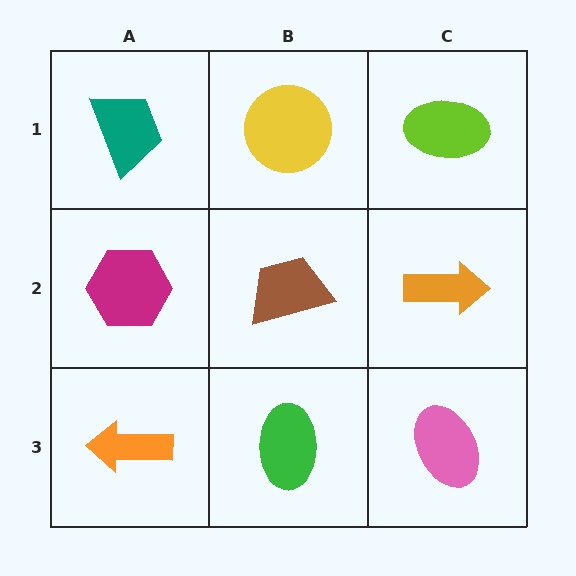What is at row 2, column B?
A brown trapezoid.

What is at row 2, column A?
A magenta hexagon.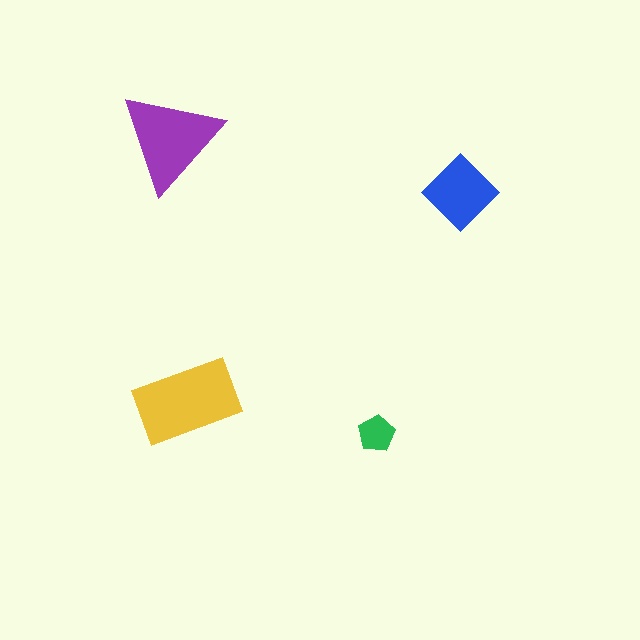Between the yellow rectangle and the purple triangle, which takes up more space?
The yellow rectangle.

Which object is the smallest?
The green pentagon.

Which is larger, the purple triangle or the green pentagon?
The purple triangle.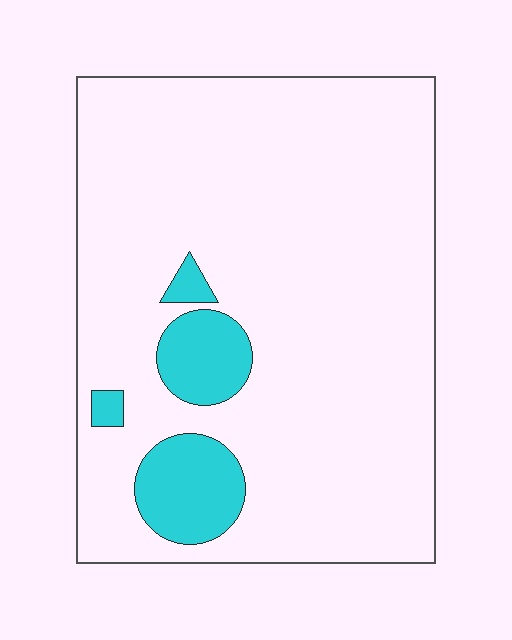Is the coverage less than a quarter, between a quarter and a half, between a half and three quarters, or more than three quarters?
Less than a quarter.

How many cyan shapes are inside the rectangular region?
4.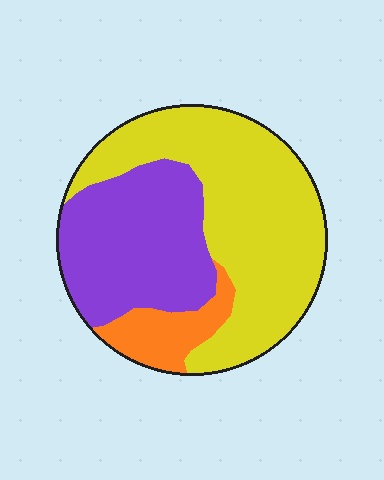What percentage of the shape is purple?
Purple takes up between a third and a half of the shape.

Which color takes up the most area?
Yellow, at roughly 55%.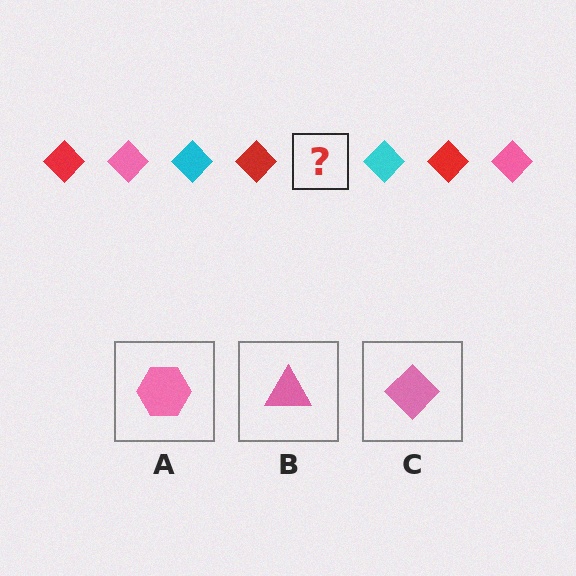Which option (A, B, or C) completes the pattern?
C.